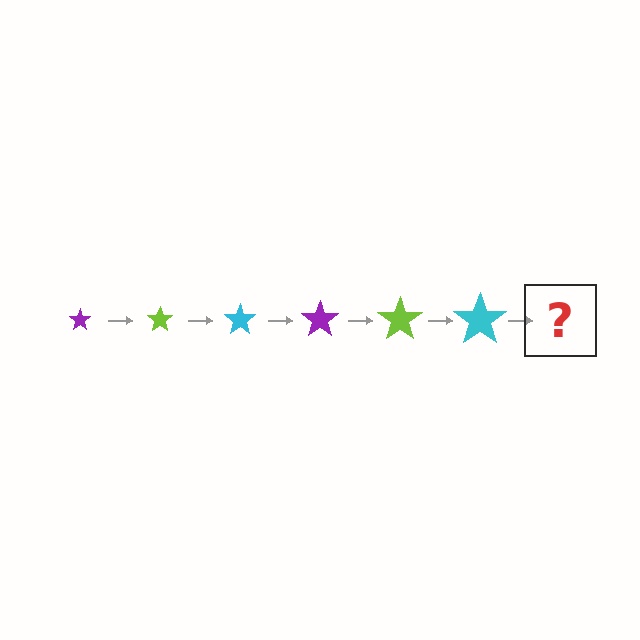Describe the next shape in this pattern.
It should be a purple star, larger than the previous one.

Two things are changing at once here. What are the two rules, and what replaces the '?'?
The two rules are that the star grows larger each step and the color cycles through purple, lime, and cyan. The '?' should be a purple star, larger than the previous one.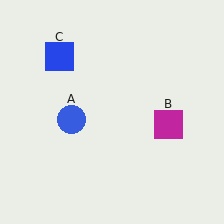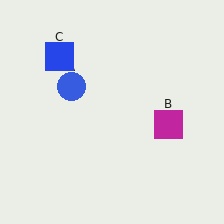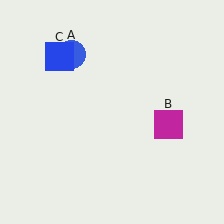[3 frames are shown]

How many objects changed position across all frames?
1 object changed position: blue circle (object A).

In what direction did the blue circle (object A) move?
The blue circle (object A) moved up.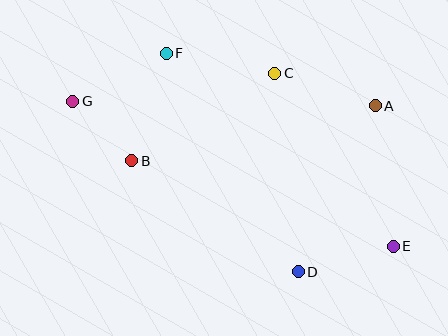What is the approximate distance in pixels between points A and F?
The distance between A and F is approximately 216 pixels.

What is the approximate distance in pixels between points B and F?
The distance between B and F is approximately 113 pixels.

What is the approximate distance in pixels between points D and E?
The distance between D and E is approximately 99 pixels.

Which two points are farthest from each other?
Points E and G are farthest from each other.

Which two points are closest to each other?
Points B and G are closest to each other.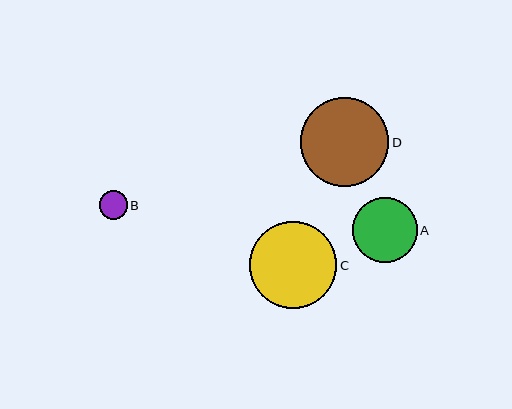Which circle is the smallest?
Circle B is the smallest with a size of approximately 28 pixels.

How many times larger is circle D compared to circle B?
Circle D is approximately 3.1 times the size of circle B.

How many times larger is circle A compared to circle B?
Circle A is approximately 2.3 times the size of circle B.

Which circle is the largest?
Circle D is the largest with a size of approximately 88 pixels.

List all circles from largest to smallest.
From largest to smallest: D, C, A, B.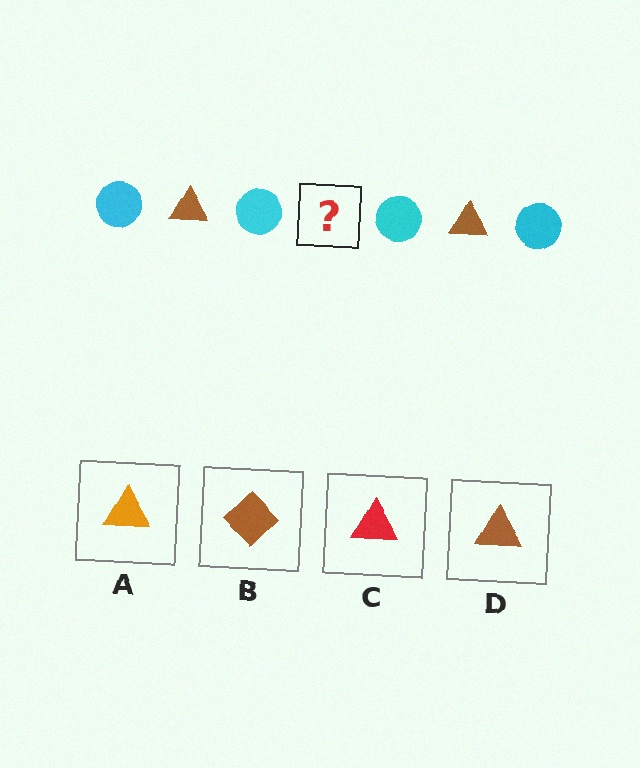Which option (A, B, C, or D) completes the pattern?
D.